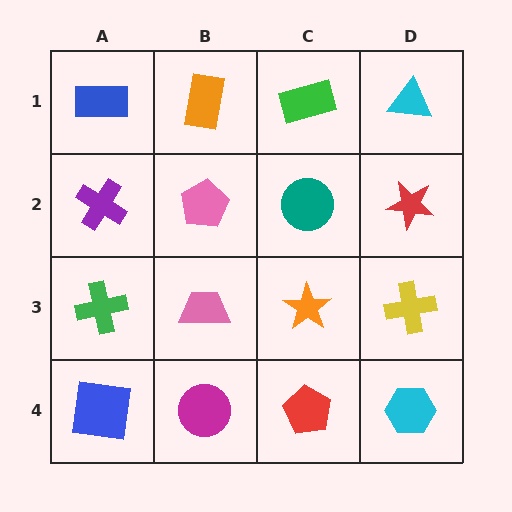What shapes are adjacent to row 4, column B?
A pink trapezoid (row 3, column B), a blue square (row 4, column A), a red pentagon (row 4, column C).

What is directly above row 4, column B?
A pink trapezoid.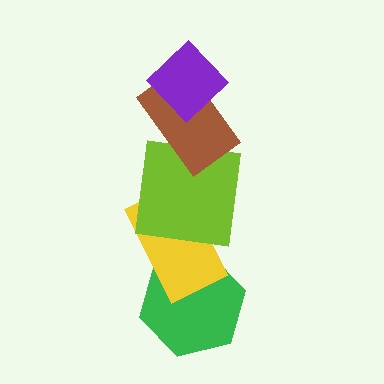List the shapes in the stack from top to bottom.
From top to bottom: the purple diamond, the brown rectangle, the lime square, the yellow rectangle, the green hexagon.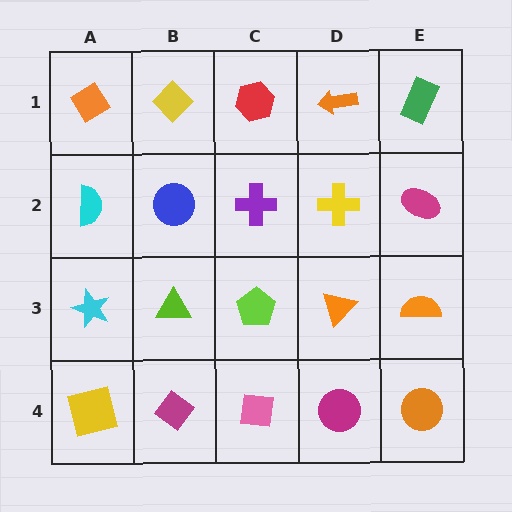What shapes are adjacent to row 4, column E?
An orange semicircle (row 3, column E), a magenta circle (row 4, column D).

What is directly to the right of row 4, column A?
A magenta diamond.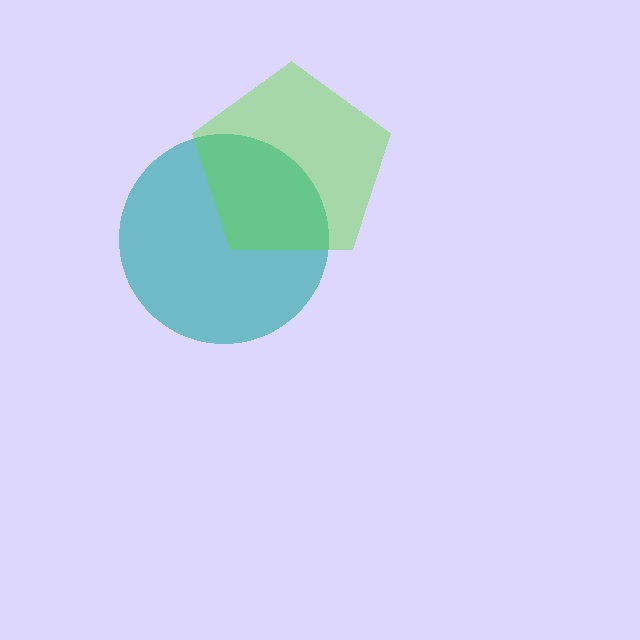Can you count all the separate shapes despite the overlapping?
Yes, there are 2 separate shapes.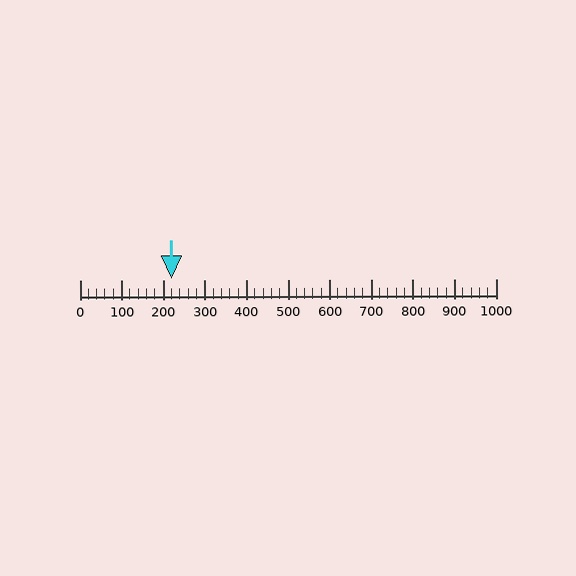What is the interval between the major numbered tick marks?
The major tick marks are spaced 100 units apart.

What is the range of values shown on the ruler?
The ruler shows values from 0 to 1000.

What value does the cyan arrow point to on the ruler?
The cyan arrow points to approximately 220.